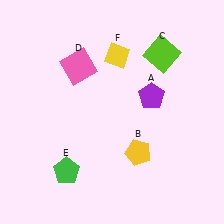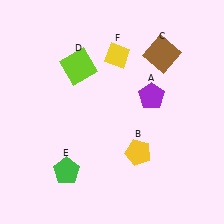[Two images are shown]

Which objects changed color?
C changed from lime to brown. D changed from pink to lime.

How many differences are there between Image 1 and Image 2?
There are 2 differences between the two images.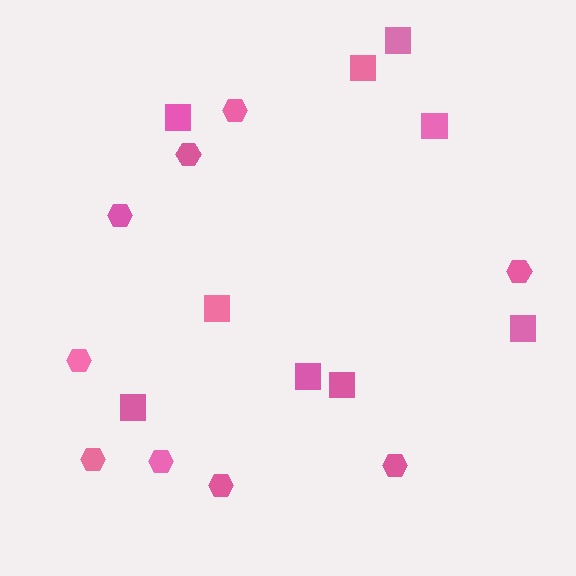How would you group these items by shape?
There are 2 groups: one group of hexagons (9) and one group of squares (9).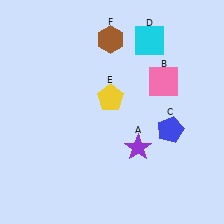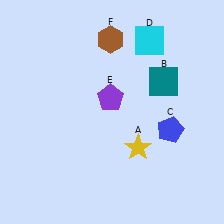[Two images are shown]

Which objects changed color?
A changed from purple to yellow. B changed from pink to teal. E changed from yellow to purple.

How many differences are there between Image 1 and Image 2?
There are 3 differences between the two images.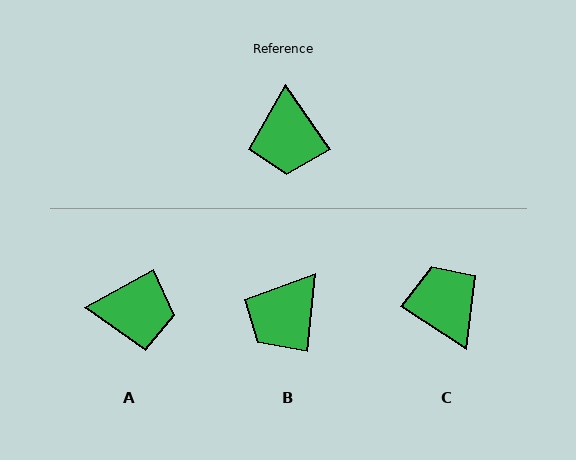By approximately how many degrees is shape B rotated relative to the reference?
Approximately 41 degrees clockwise.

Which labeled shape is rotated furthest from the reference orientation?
C, about 158 degrees away.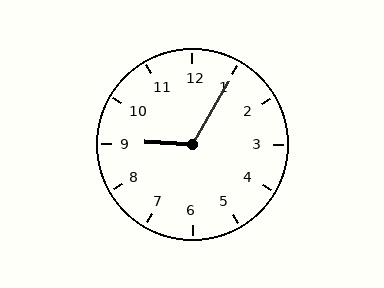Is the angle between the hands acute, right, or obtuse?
It is obtuse.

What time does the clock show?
9:05.